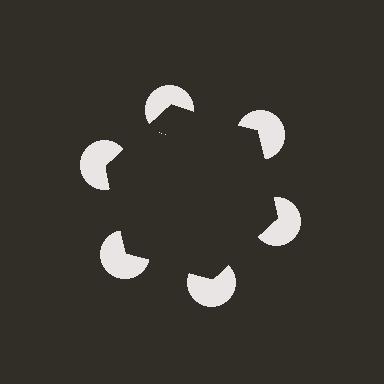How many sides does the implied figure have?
6 sides.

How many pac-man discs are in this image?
There are 6 — one at each vertex of the illusory hexagon.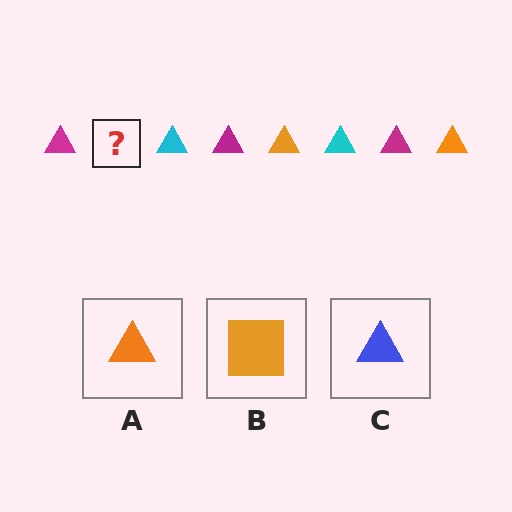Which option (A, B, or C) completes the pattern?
A.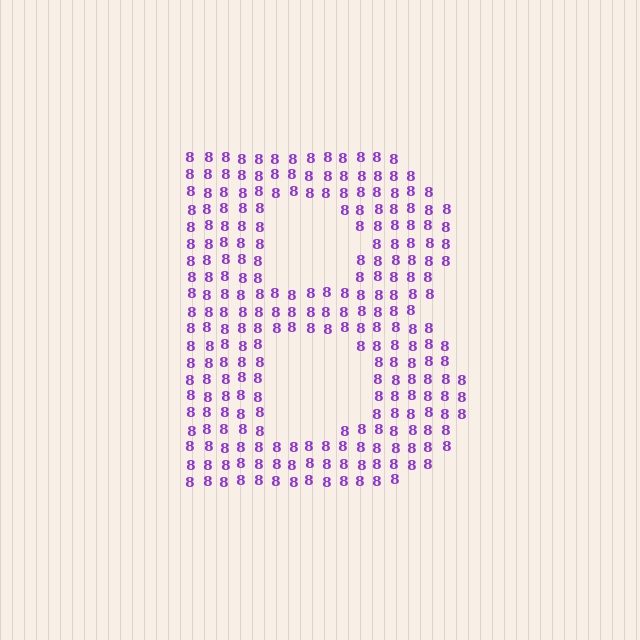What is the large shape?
The large shape is the letter B.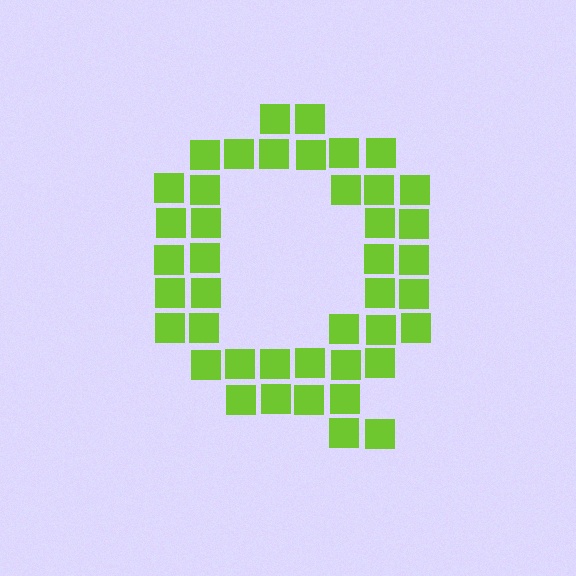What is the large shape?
The large shape is the letter Q.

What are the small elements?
The small elements are squares.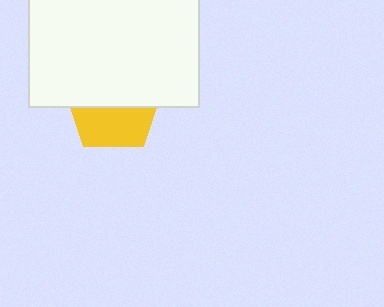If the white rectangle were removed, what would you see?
You would see the complete yellow pentagon.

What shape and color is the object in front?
The object in front is a white rectangle.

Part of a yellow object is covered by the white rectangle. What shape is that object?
It is a pentagon.